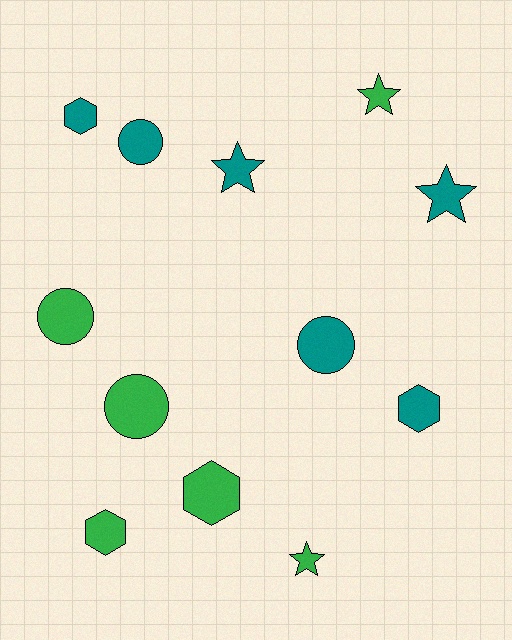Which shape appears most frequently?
Hexagon, with 4 objects.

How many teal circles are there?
There are 2 teal circles.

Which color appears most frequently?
Green, with 6 objects.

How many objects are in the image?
There are 12 objects.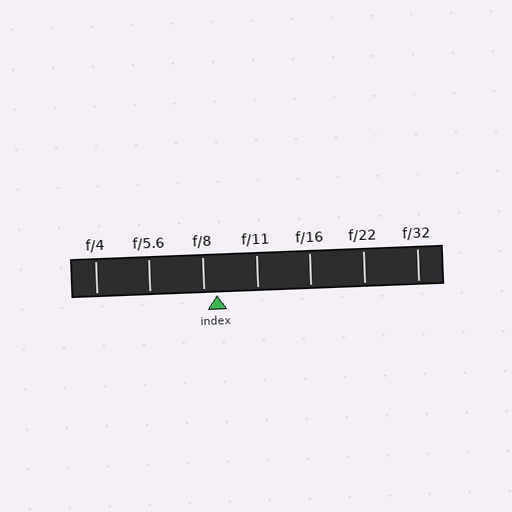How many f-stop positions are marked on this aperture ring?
There are 7 f-stop positions marked.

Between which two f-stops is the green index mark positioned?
The index mark is between f/8 and f/11.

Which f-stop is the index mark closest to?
The index mark is closest to f/8.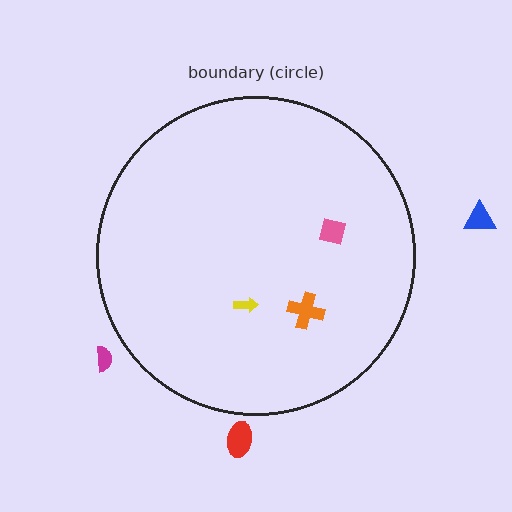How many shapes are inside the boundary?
3 inside, 3 outside.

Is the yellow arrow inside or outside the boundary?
Inside.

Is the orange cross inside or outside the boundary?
Inside.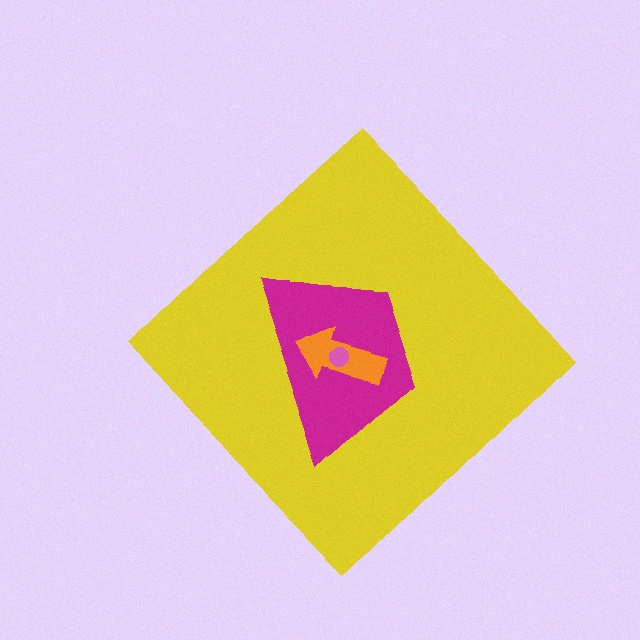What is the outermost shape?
The yellow diamond.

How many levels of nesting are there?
4.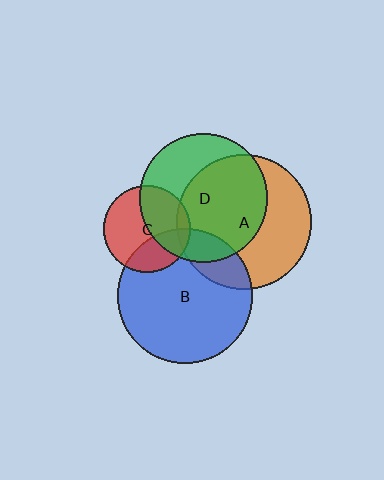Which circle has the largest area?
Circle A (orange).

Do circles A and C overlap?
Yes.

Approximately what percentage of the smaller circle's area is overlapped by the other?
Approximately 10%.